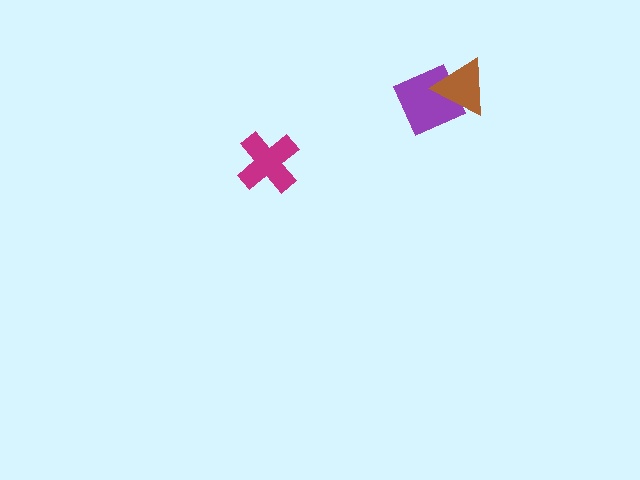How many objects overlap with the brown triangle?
1 object overlaps with the brown triangle.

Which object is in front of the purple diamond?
The brown triangle is in front of the purple diamond.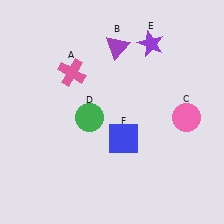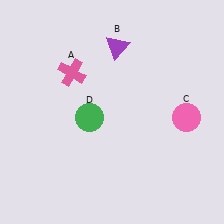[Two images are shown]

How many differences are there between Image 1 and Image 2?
There are 2 differences between the two images.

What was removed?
The purple star (E), the blue square (F) were removed in Image 2.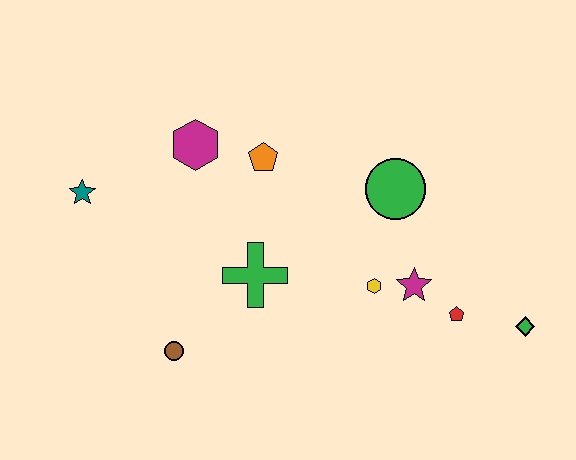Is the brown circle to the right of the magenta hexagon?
No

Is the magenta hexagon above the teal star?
Yes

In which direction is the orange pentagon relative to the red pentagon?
The orange pentagon is to the left of the red pentagon.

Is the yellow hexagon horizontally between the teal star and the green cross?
No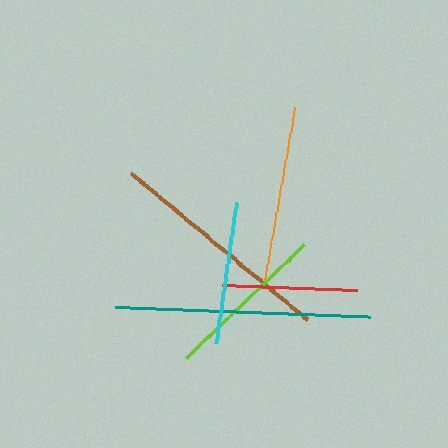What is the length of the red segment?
The red segment is approximately 135 pixels long.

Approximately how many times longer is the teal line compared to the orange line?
The teal line is approximately 1.4 times the length of the orange line.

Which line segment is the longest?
The teal line is the longest at approximately 256 pixels.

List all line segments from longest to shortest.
From longest to shortest: teal, brown, orange, lime, cyan, red.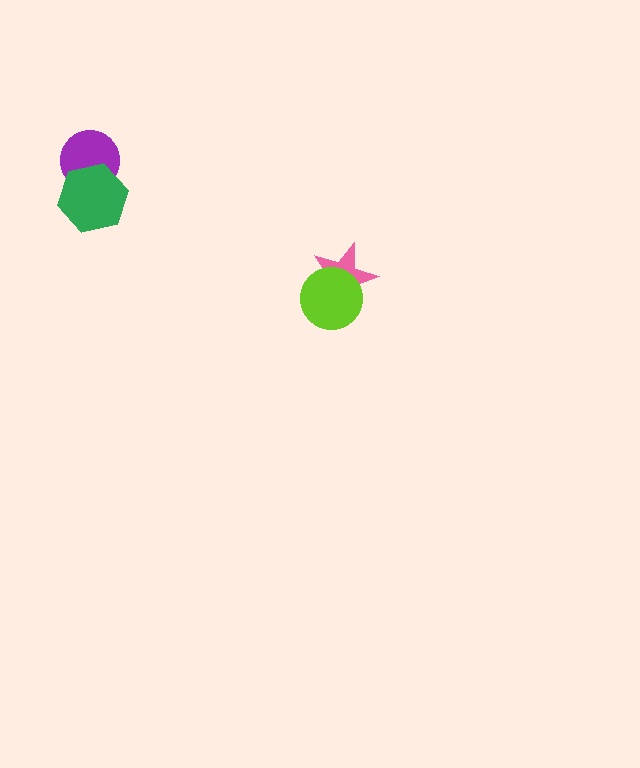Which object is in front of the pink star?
The lime circle is in front of the pink star.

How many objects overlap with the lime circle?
1 object overlaps with the lime circle.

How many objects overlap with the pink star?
1 object overlaps with the pink star.